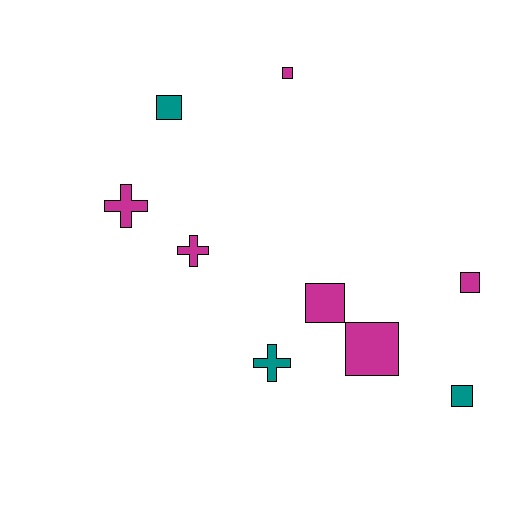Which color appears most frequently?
Magenta, with 6 objects.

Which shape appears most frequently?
Square, with 6 objects.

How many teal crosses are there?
There is 1 teal cross.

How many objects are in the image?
There are 9 objects.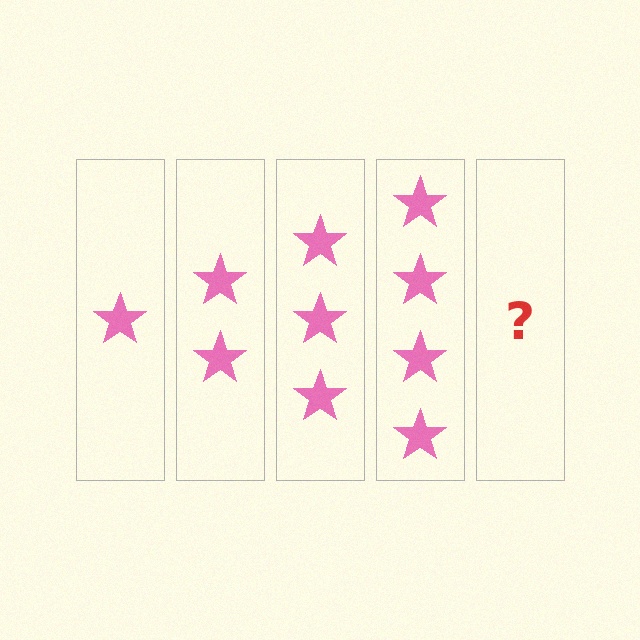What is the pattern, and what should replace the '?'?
The pattern is that each step adds one more star. The '?' should be 5 stars.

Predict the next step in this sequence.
The next step is 5 stars.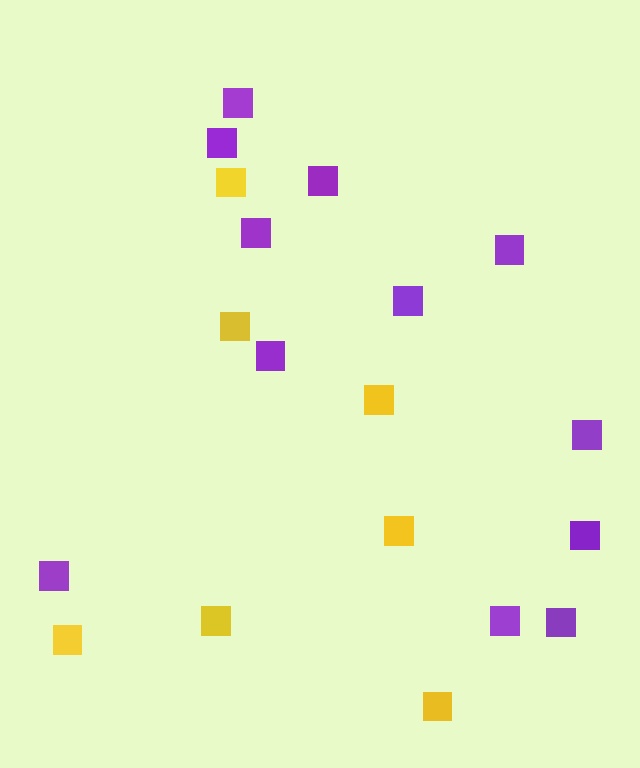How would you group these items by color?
There are 2 groups: one group of yellow squares (7) and one group of purple squares (12).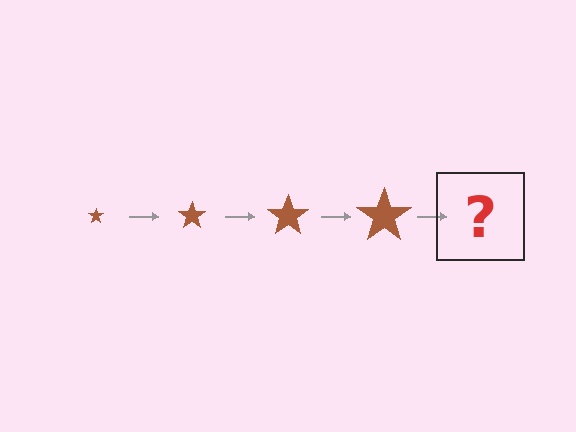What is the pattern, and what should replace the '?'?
The pattern is that the star gets progressively larger each step. The '?' should be a brown star, larger than the previous one.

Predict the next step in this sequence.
The next step is a brown star, larger than the previous one.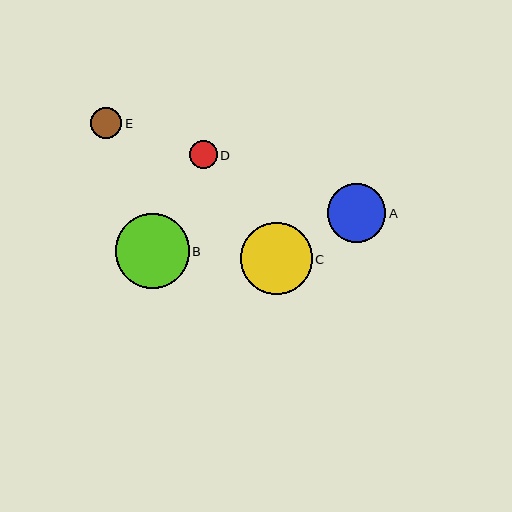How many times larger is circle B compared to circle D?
Circle B is approximately 2.7 times the size of circle D.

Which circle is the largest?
Circle B is the largest with a size of approximately 74 pixels.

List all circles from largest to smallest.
From largest to smallest: B, C, A, E, D.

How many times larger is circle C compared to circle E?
Circle C is approximately 2.3 times the size of circle E.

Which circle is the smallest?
Circle D is the smallest with a size of approximately 28 pixels.